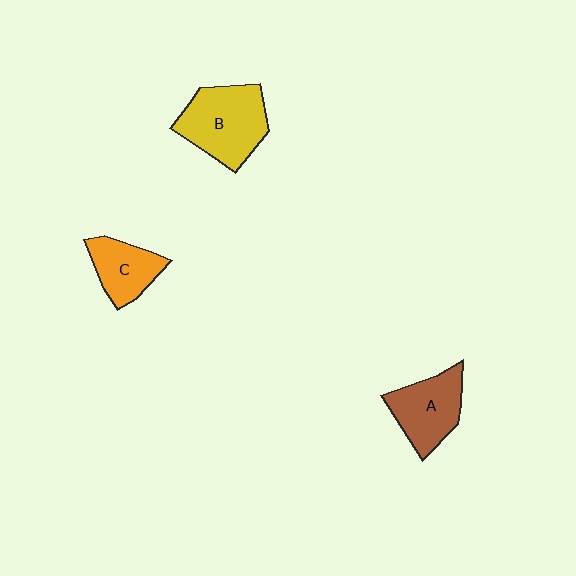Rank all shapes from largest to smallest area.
From largest to smallest: B (yellow), A (brown), C (orange).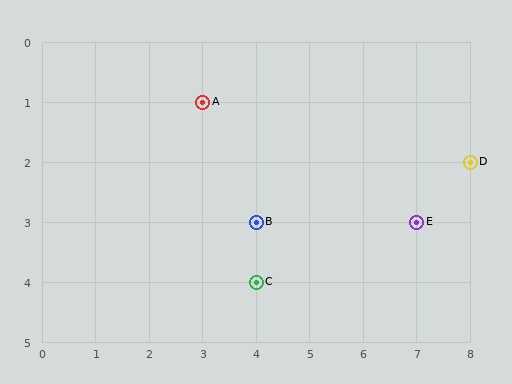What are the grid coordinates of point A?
Point A is at grid coordinates (3, 1).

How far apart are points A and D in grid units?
Points A and D are 5 columns and 1 row apart (about 5.1 grid units diagonally).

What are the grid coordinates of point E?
Point E is at grid coordinates (7, 3).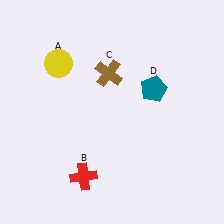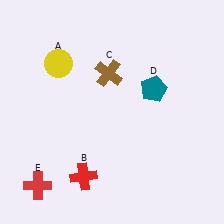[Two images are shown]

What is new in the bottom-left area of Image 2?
A red cross (E) was added in the bottom-left area of Image 2.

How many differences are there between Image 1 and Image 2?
There is 1 difference between the two images.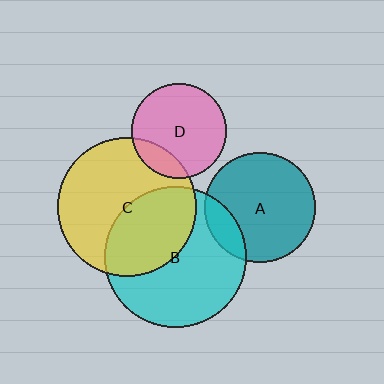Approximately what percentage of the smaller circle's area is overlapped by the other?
Approximately 15%.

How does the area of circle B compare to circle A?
Approximately 1.7 times.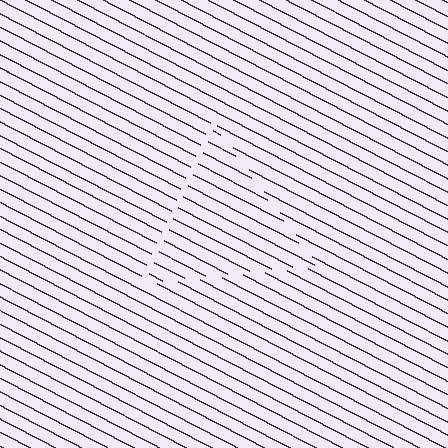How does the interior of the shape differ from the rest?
The interior of the shape contains the same grating, shifted by half a period — the contour is defined by the phase discontinuity where line-ends from the inner and outer gratings abut.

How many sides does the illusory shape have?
3 sides — the line-ends trace a triangle.